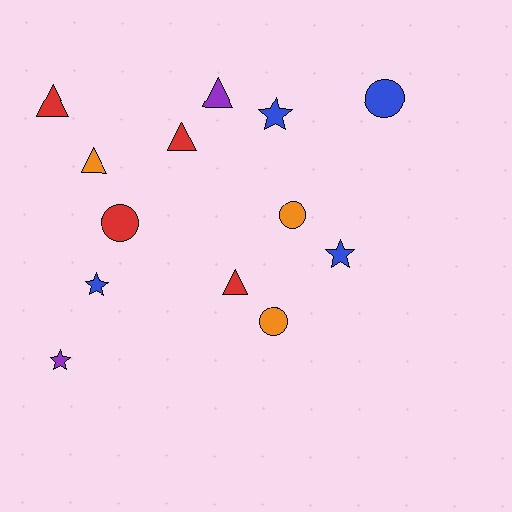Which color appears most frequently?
Blue, with 4 objects.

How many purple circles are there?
There are no purple circles.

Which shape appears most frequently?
Triangle, with 5 objects.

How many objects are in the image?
There are 13 objects.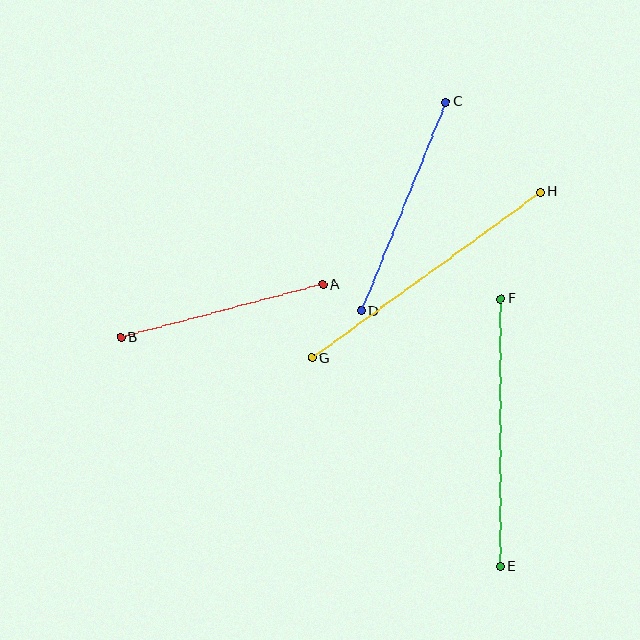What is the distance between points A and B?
The distance is approximately 208 pixels.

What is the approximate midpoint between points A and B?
The midpoint is at approximately (222, 311) pixels.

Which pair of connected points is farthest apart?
Points G and H are farthest apart.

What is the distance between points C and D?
The distance is approximately 226 pixels.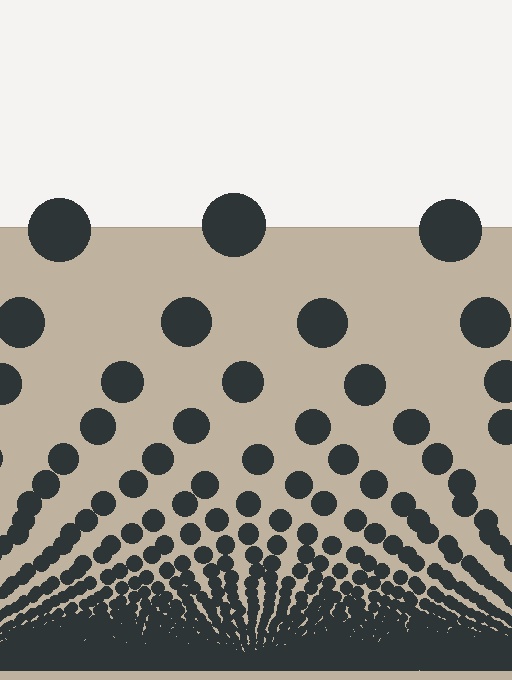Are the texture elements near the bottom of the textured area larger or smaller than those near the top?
Smaller. The gradient is inverted — elements near the bottom are smaller and denser.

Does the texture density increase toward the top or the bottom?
Density increases toward the bottom.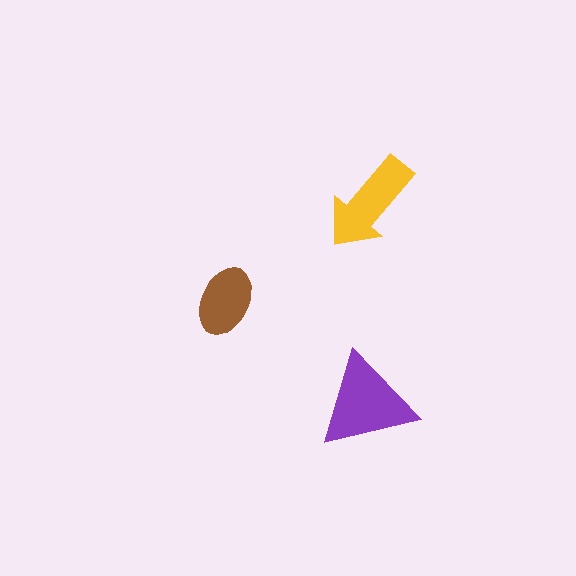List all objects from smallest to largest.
The brown ellipse, the yellow arrow, the purple triangle.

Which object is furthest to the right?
The yellow arrow is rightmost.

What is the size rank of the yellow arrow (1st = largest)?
2nd.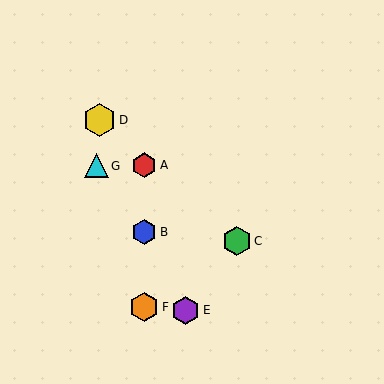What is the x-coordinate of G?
Object G is at x≈96.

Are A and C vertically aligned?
No, A is at x≈144 and C is at x≈237.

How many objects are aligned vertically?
3 objects (A, B, F) are aligned vertically.